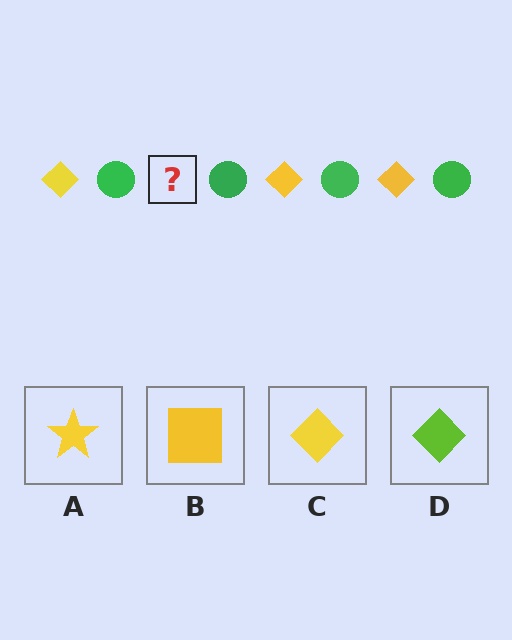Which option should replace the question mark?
Option C.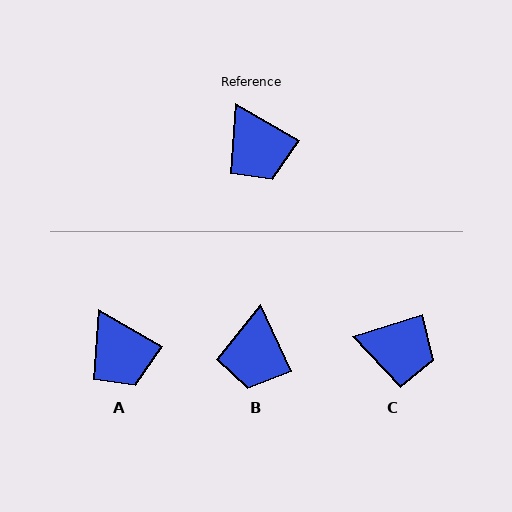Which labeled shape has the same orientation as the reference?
A.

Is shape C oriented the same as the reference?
No, it is off by about 47 degrees.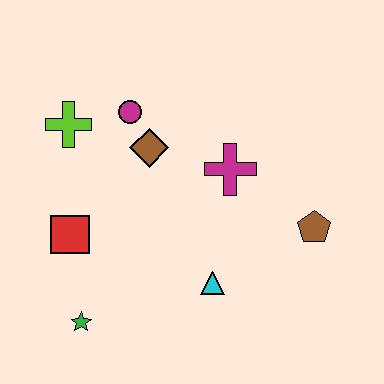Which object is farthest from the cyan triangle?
The lime cross is farthest from the cyan triangle.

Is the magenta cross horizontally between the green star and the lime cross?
No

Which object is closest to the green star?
The red square is closest to the green star.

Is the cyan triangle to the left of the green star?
No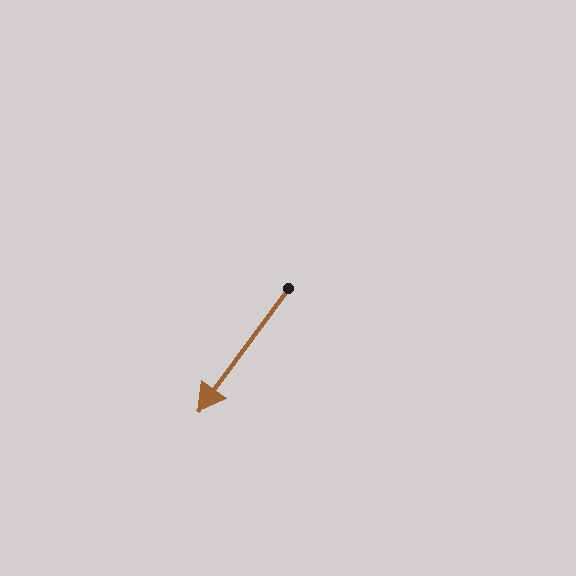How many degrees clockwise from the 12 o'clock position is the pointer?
Approximately 216 degrees.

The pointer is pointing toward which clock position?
Roughly 7 o'clock.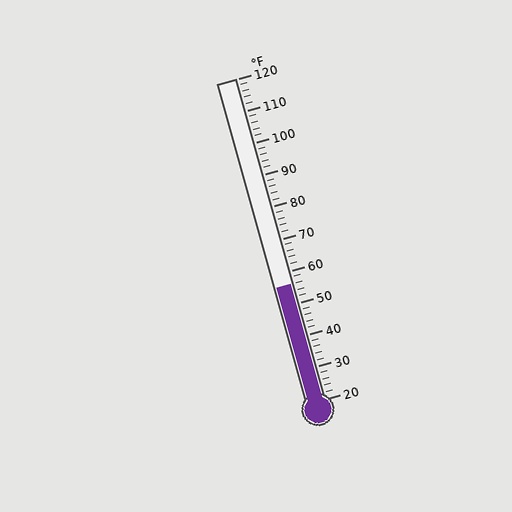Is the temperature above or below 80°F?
The temperature is below 80°F.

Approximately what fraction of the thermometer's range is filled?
The thermometer is filled to approximately 35% of its range.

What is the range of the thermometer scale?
The thermometer scale ranges from 20°F to 120°F.